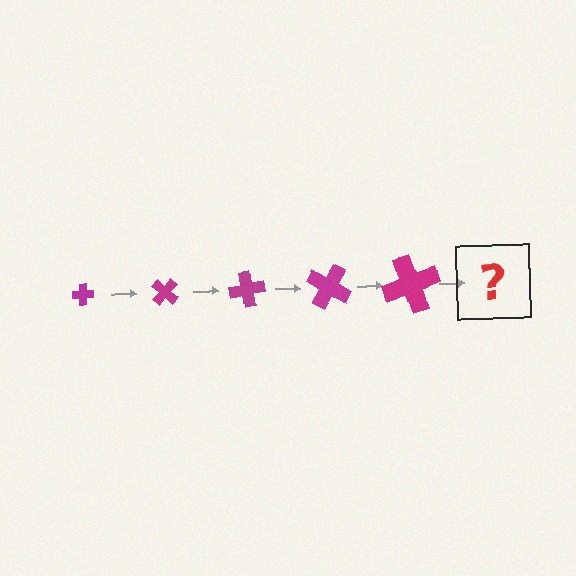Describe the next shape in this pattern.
It should be a cross, larger than the previous one and rotated 200 degrees from the start.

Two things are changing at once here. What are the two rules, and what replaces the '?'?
The two rules are that the cross grows larger each step and it rotates 40 degrees each step. The '?' should be a cross, larger than the previous one and rotated 200 degrees from the start.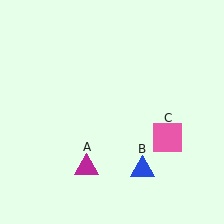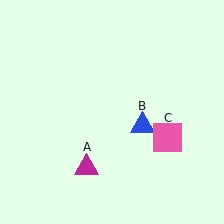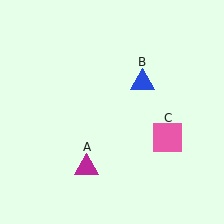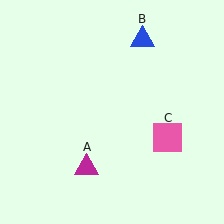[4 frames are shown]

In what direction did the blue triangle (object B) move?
The blue triangle (object B) moved up.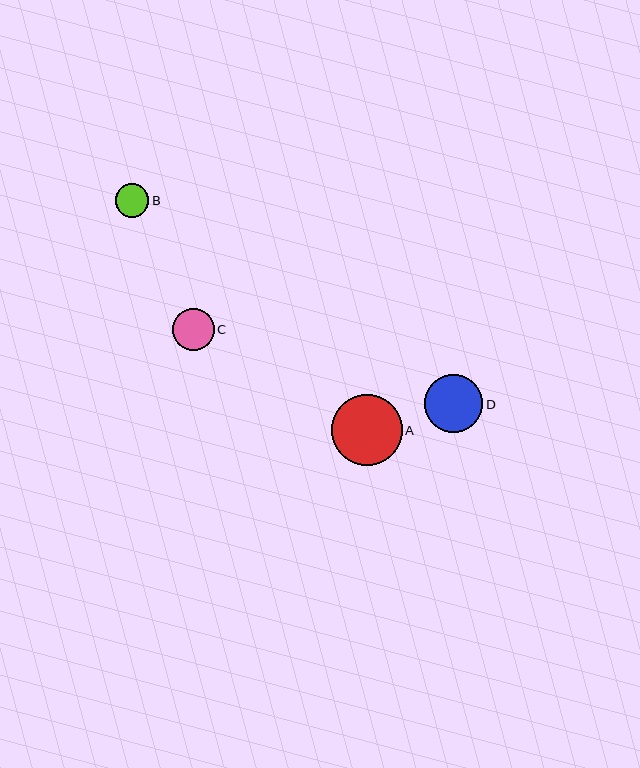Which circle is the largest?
Circle A is the largest with a size of approximately 71 pixels.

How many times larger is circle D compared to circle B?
Circle D is approximately 1.7 times the size of circle B.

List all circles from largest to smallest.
From largest to smallest: A, D, C, B.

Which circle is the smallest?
Circle B is the smallest with a size of approximately 33 pixels.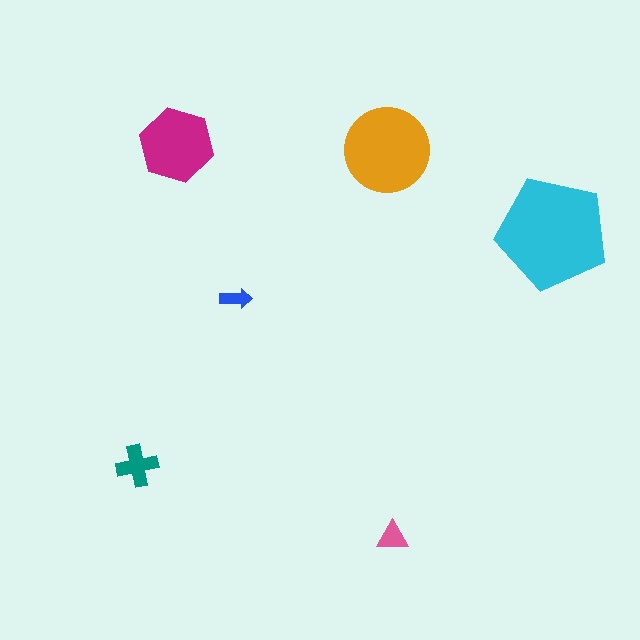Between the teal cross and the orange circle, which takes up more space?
The orange circle.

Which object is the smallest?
The blue arrow.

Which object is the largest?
The cyan pentagon.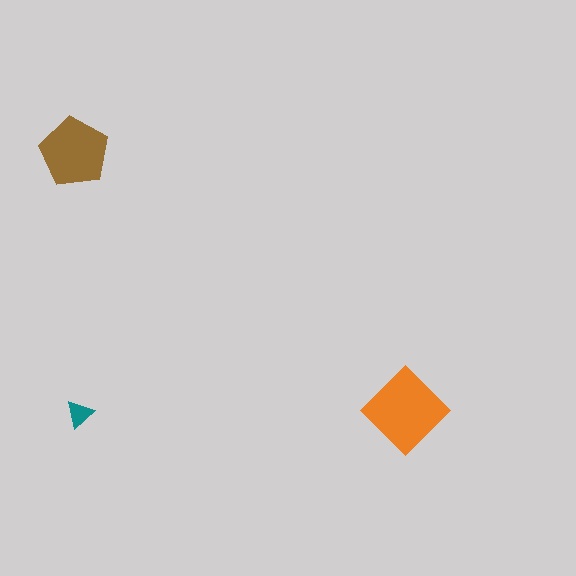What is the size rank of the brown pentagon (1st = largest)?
2nd.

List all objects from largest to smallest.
The orange diamond, the brown pentagon, the teal triangle.